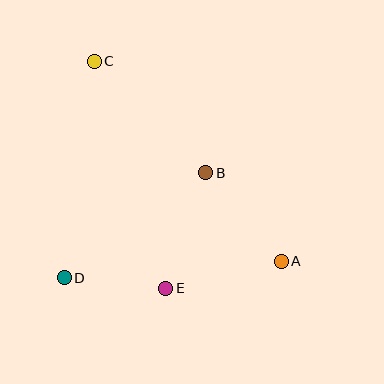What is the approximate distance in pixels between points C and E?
The distance between C and E is approximately 238 pixels.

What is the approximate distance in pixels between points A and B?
The distance between A and B is approximately 116 pixels.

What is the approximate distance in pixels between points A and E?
The distance between A and E is approximately 119 pixels.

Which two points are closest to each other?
Points D and E are closest to each other.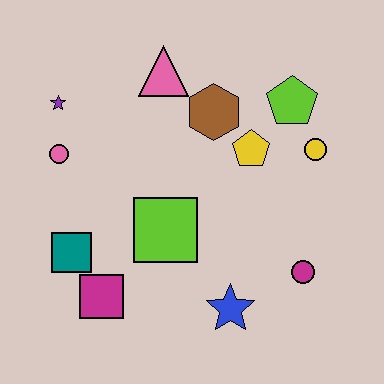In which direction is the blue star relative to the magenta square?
The blue star is to the right of the magenta square.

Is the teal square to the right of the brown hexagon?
No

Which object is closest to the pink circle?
The purple star is closest to the pink circle.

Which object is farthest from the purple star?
The magenta circle is farthest from the purple star.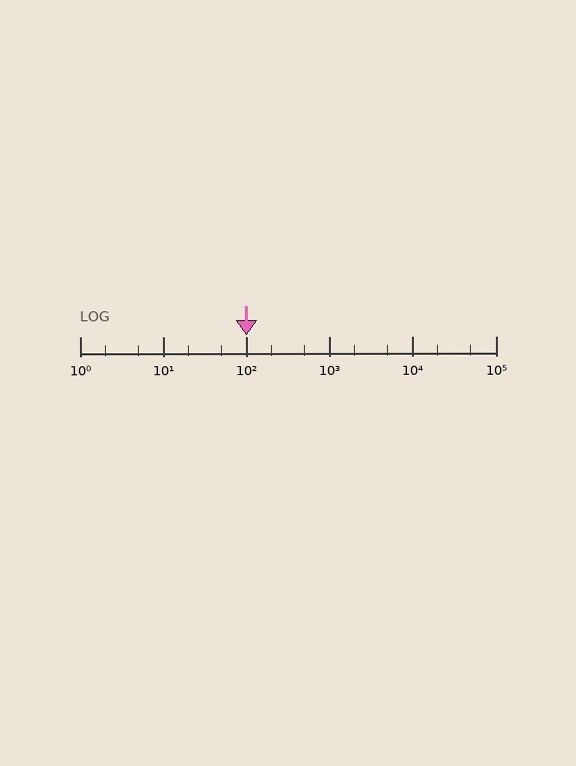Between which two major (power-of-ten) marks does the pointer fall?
The pointer is between 100 and 1000.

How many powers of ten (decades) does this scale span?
The scale spans 5 decades, from 1 to 100000.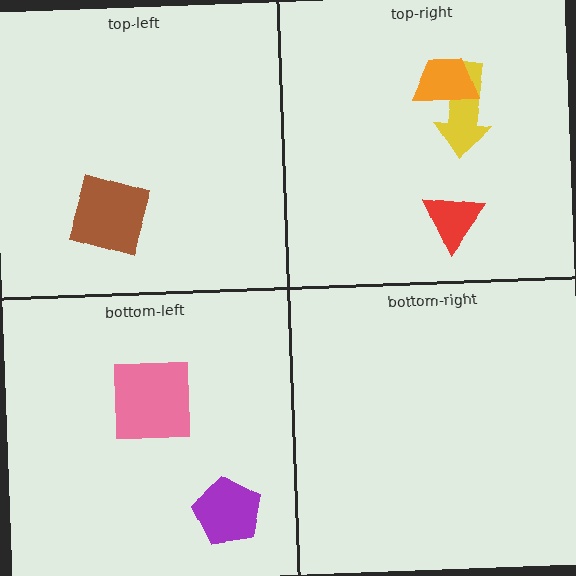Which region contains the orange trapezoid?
The top-right region.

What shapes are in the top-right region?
The yellow arrow, the orange trapezoid, the red triangle.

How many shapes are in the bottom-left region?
2.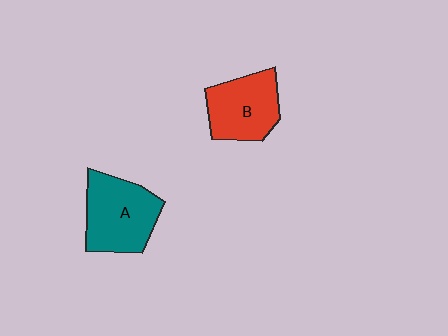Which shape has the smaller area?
Shape B (red).